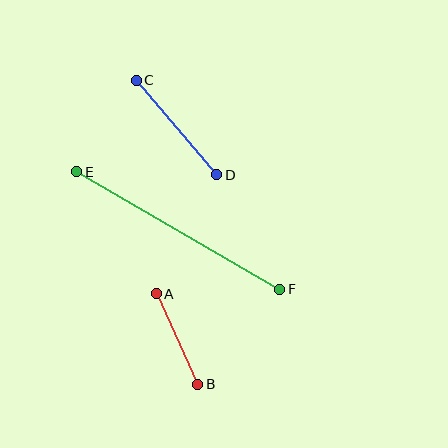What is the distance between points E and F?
The distance is approximately 235 pixels.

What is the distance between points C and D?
The distance is approximately 124 pixels.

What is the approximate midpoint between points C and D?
The midpoint is at approximately (177, 128) pixels.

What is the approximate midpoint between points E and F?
The midpoint is at approximately (178, 231) pixels.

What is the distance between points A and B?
The distance is approximately 99 pixels.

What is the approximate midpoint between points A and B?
The midpoint is at approximately (177, 339) pixels.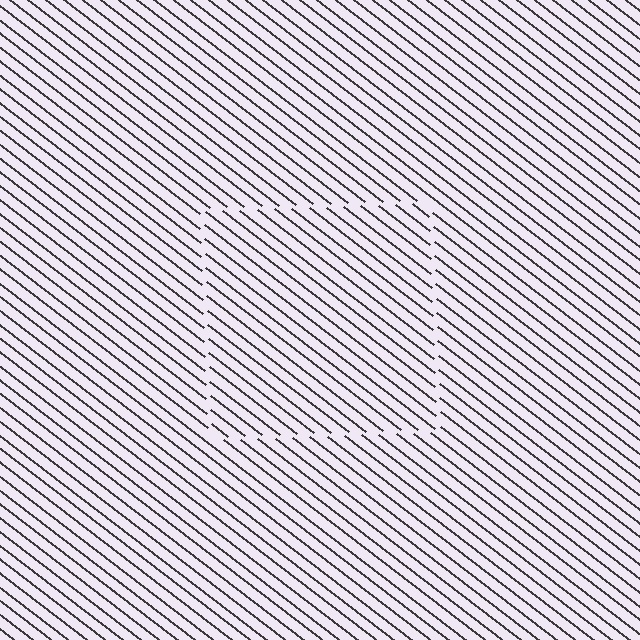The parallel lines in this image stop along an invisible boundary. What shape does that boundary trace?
An illusory square. The interior of the shape contains the same grating, shifted by half a period — the contour is defined by the phase discontinuity where line-ends from the inner and outer gratings abut.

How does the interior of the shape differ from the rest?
The interior of the shape contains the same grating, shifted by half a period — the contour is defined by the phase discontinuity where line-ends from the inner and outer gratings abut.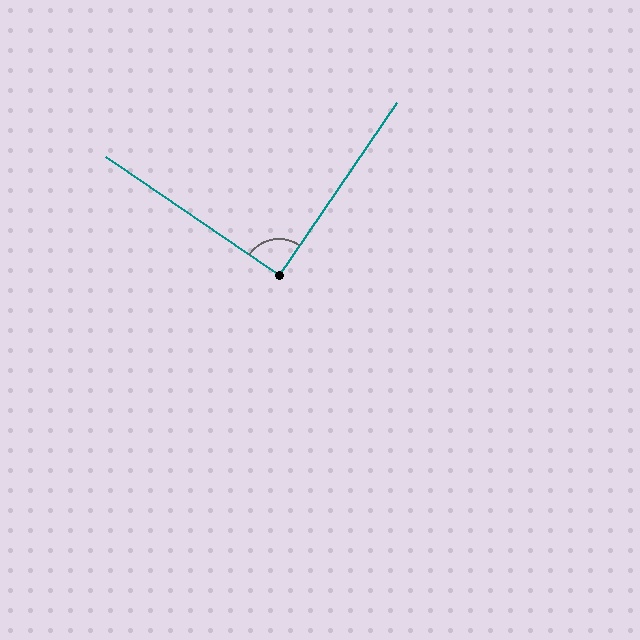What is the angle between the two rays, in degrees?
Approximately 90 degrees.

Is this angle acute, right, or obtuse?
It is approximately a right angle.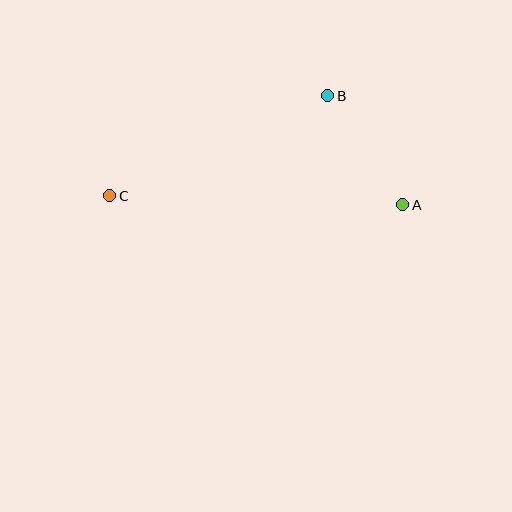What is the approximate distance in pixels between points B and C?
The distance between B and C is approximately 240 pixels.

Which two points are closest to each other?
Points A and B are closest to each other.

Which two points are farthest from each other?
Points A and C are farthest from each other.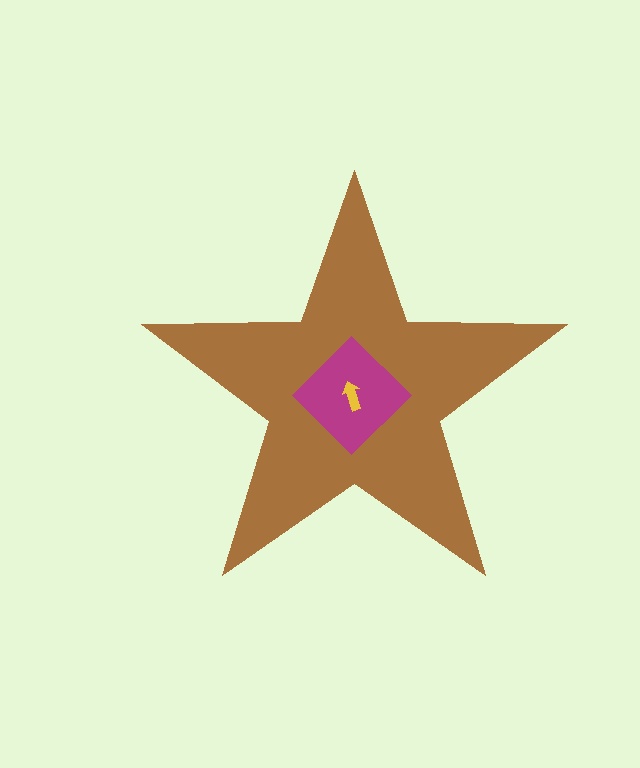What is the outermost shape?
The brown star.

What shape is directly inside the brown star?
The magenta diamond.